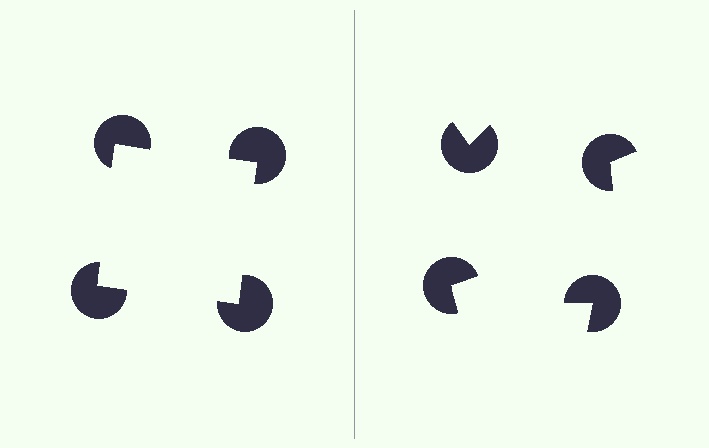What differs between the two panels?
The pac-man discs are positioned identically on both sides; only the wedge orientations differ. On the left they align to a square; on the right they are misaligned.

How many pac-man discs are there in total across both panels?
8 — 4 on each side.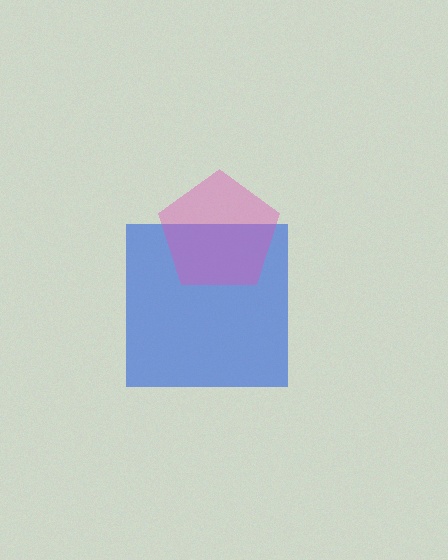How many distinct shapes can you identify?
There are 2 distinct shapes: a blue square, a pink pentagon.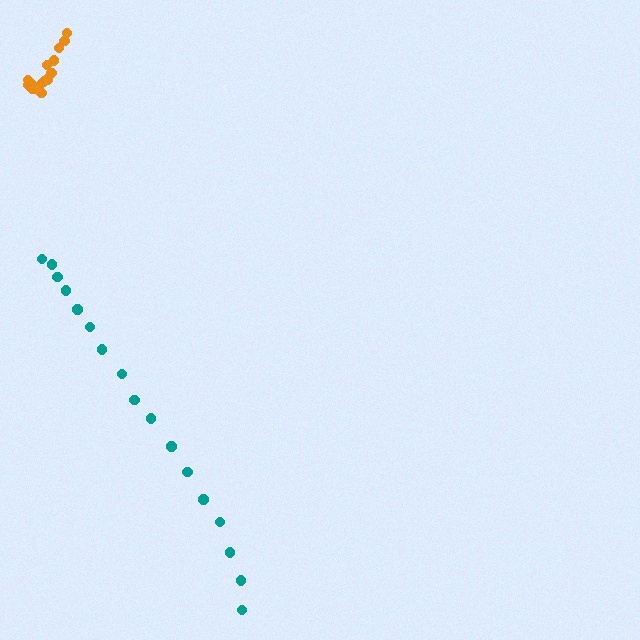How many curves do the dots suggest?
There are 2 distinct paths.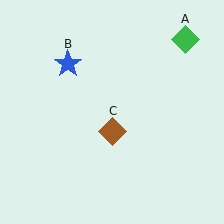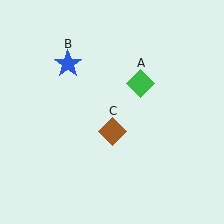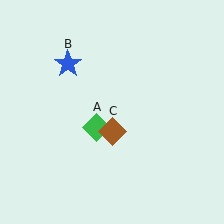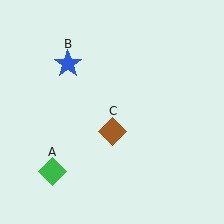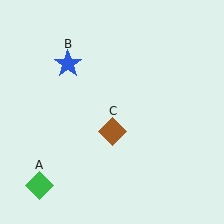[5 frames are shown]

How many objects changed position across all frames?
1 object changed position: green diamond (object A).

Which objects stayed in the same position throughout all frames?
Blue star (object B) and brown diamond (object C) remained stationary.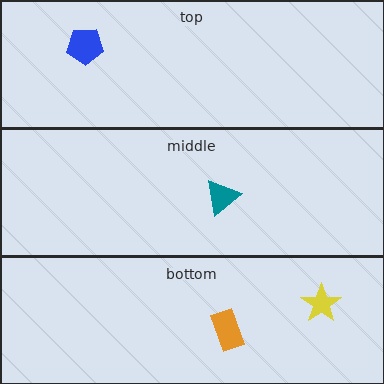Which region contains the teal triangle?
The middle region.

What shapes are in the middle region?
The teal triangle.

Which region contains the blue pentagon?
The top region.